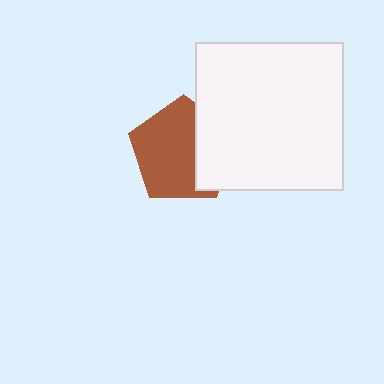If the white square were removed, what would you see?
You would see the complete brown pentagon.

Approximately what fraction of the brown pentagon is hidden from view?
Roughly 33% of the brown pentagon is hidden behind the white square.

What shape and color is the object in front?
The object in front is a white square.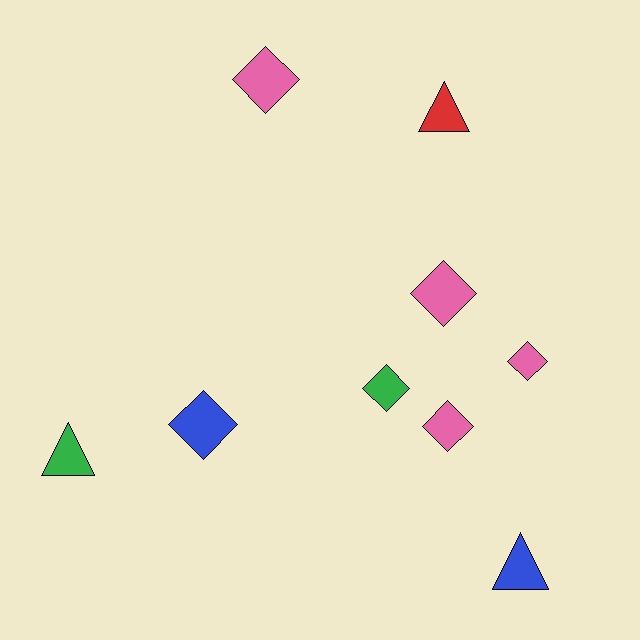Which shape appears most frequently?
Diamond, with 6 objects.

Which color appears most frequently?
Pink, with 4 objects.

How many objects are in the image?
There are 9 objects.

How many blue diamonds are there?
There is 1 blue diamond.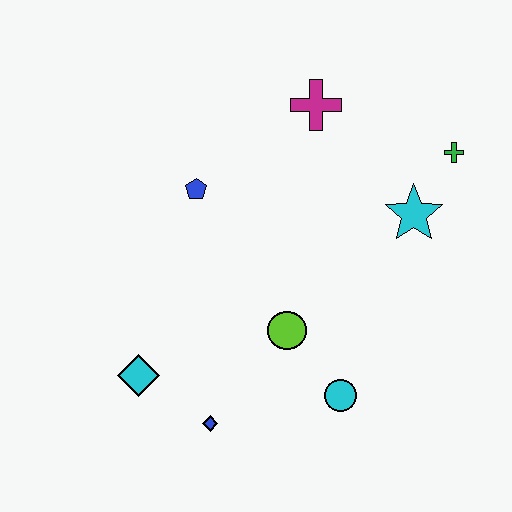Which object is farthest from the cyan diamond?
The green cross is farthest from the cyan diamond.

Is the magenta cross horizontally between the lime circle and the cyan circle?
Yes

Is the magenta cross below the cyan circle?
No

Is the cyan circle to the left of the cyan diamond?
No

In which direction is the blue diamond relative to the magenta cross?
The blue diamond is below the magenta cross.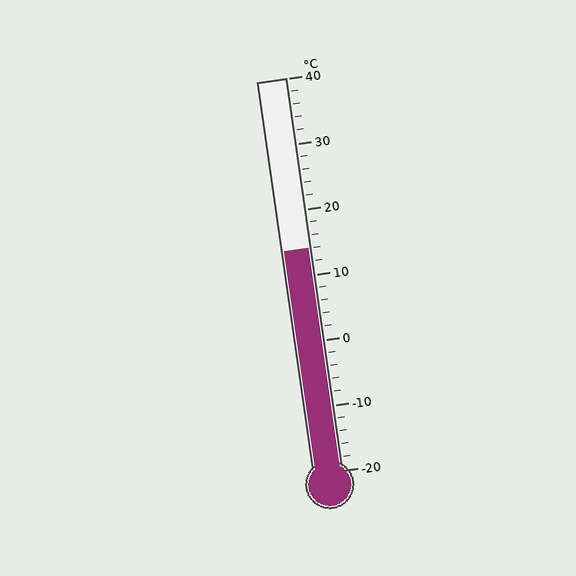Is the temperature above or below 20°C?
The temperature is below 20°C.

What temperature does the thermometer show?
The thermometer shows approximately 14°C.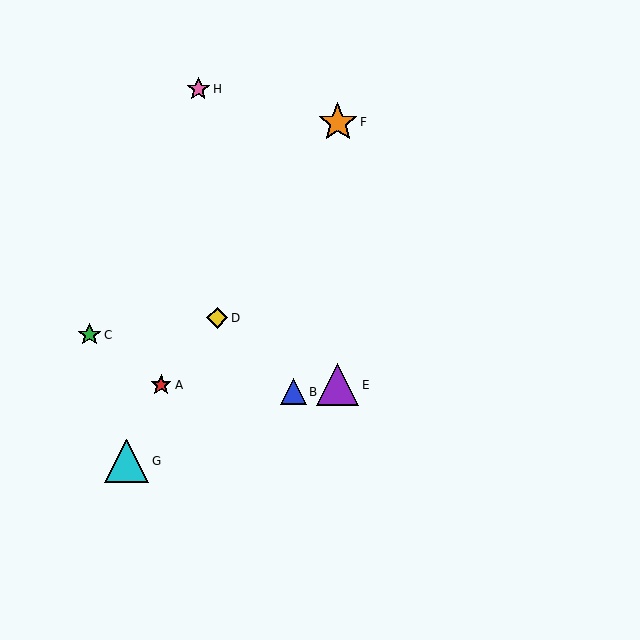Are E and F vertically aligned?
Yes, both are at x≈338.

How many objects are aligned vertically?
2 objects (E, F) are aligned vertically.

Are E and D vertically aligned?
No, E is at x≈338 and D is at x≈217.